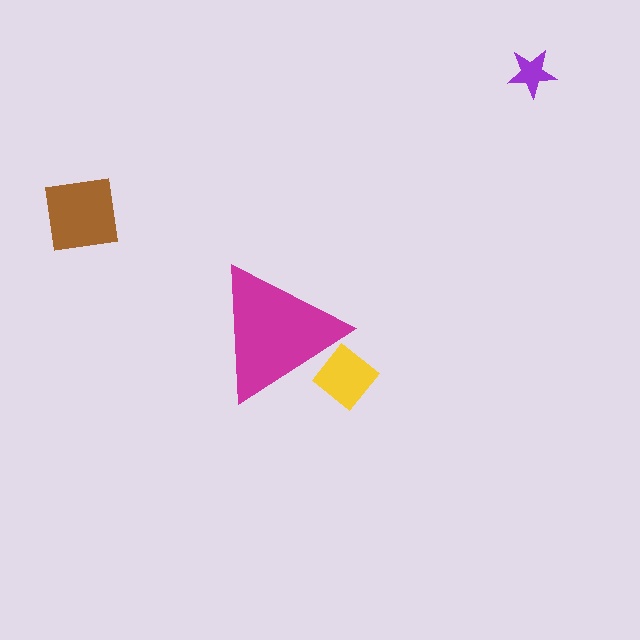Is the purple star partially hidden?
No, the purple star is fully visible.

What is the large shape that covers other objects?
A magenta triangle.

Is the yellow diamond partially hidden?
Yes, the yellow diamond is partially hidden behind the magenta triangle.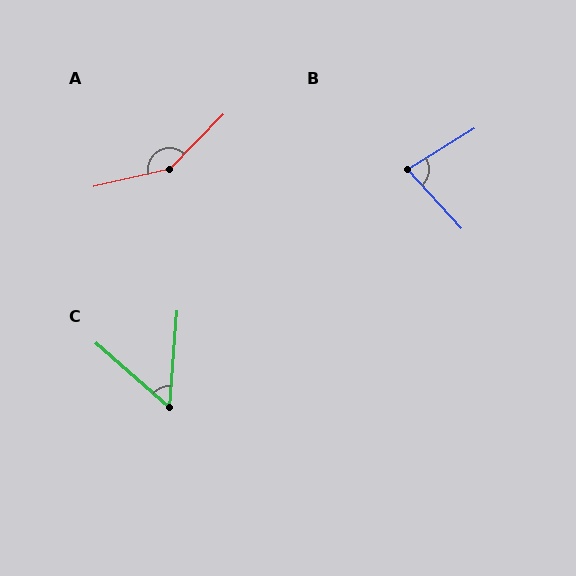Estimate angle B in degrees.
Approximately 80 degrees.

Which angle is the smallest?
C, at approximately 53 degrees.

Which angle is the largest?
A, at approximately 148 degrees.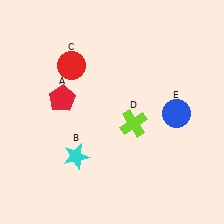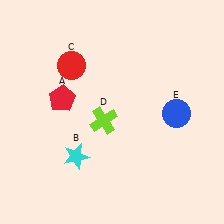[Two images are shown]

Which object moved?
The lime cross (D) moved left.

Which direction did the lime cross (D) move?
The lime cross (D) moved left.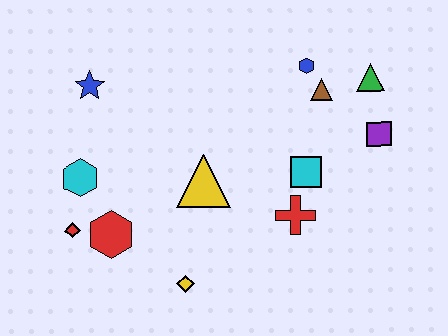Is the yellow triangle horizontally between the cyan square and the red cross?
No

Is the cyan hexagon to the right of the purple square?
No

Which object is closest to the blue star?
The cyan hexagon is closest to the blue star.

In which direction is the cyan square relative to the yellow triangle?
The cyan square is to the right of the yellow triangle.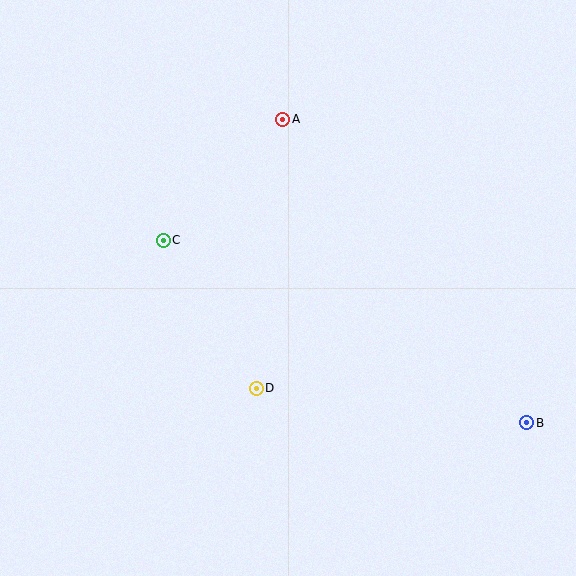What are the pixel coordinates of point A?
Point A is at (283, 119).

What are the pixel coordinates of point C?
Point C is at (163, 240).